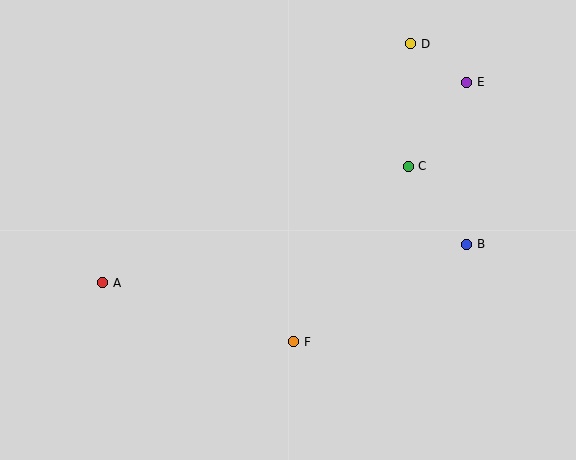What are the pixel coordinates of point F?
Point F is at (294, 342).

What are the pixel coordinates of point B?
Point B is at (467, 244).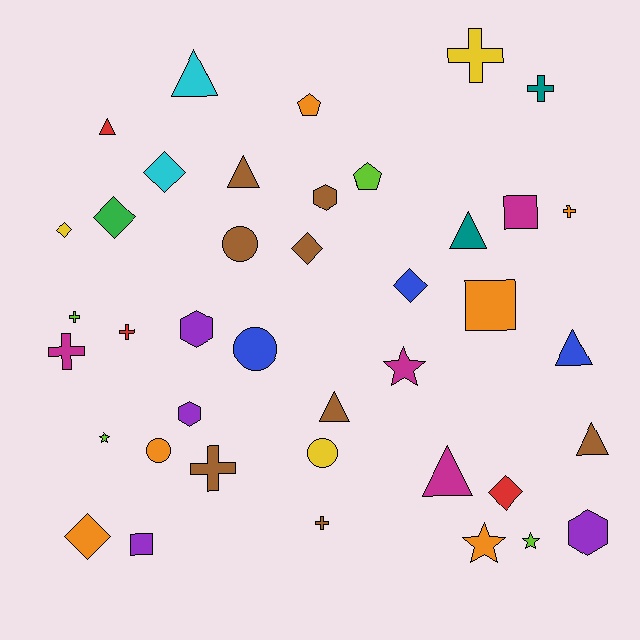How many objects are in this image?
There are 40 objects.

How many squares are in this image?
There are 3 squares.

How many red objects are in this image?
There are 3 red objects.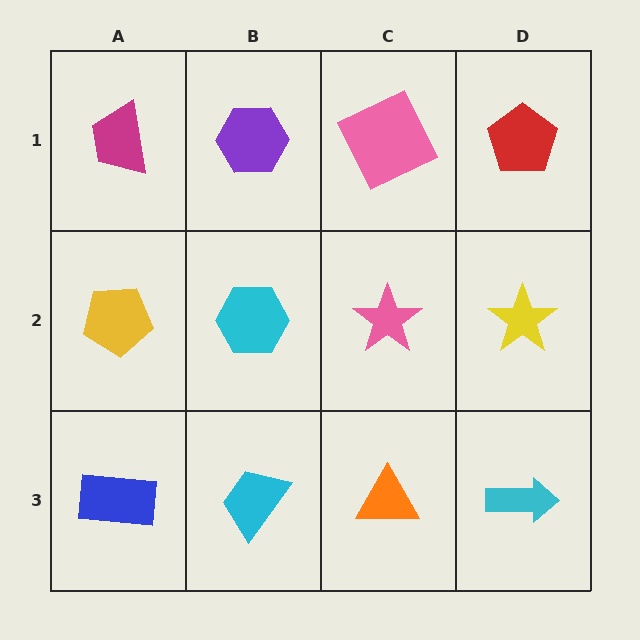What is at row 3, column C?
An orange triangle.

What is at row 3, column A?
A blue rectangle.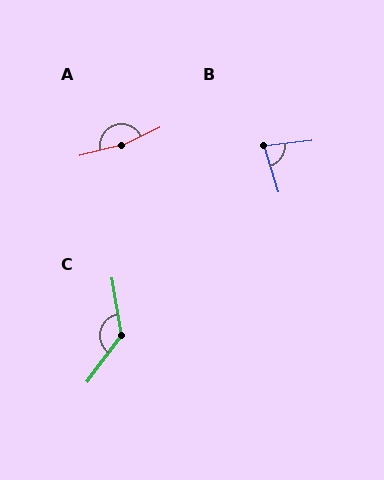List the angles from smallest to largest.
B (79°), C (134°), A (168°).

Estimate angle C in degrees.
Approximately 134 degrees.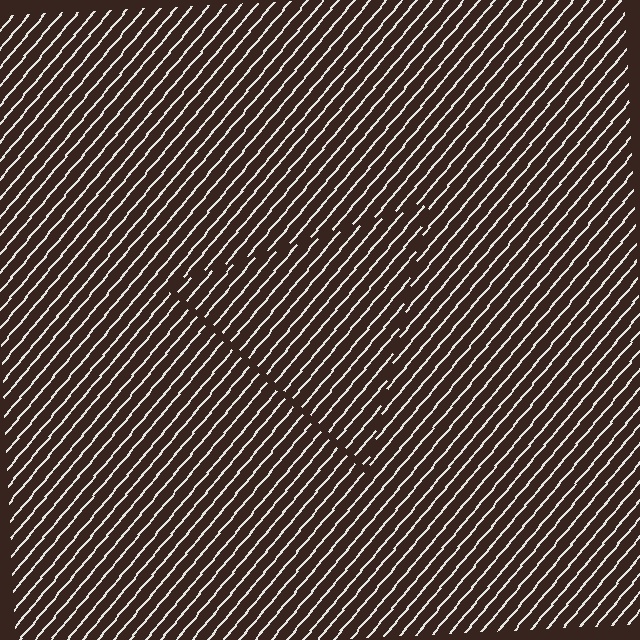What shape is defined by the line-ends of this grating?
An illusory triangle. The interior of the shape contains the same grating, shifted by half a period — the contour is defined by the phase discontinuity where line-ends from the inner and outer gratings abut.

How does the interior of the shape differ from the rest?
The interior of the shape contains the same grating, shifted by half a period — the contour is defined by the phase discontinuity where line-ends from the inner and outer gratings abut.